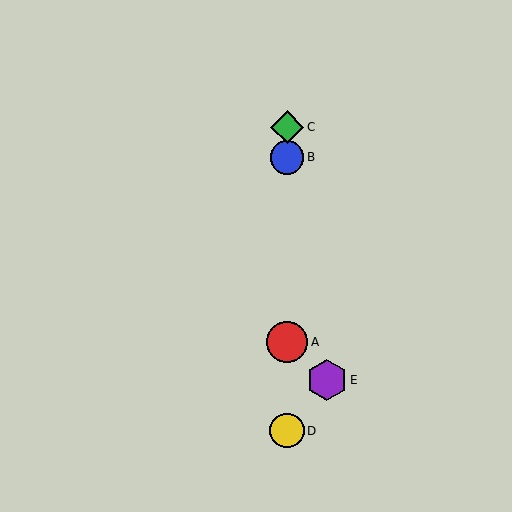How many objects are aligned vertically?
4 objects (A, B, C, D) are aligned vertically.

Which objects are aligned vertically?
Objects A, B, C, D are aligned vertically.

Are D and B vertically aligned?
Yes, both are at x≈287.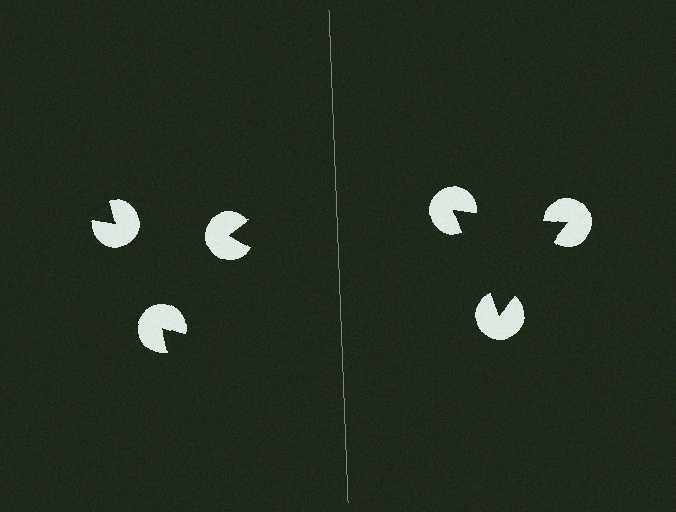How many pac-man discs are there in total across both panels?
6 — 3 on each side.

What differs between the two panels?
The pac-man discs are positioned identically on both sides; only the wedge orientations differ. On the right they align to a triangle; on the left they are misaligned.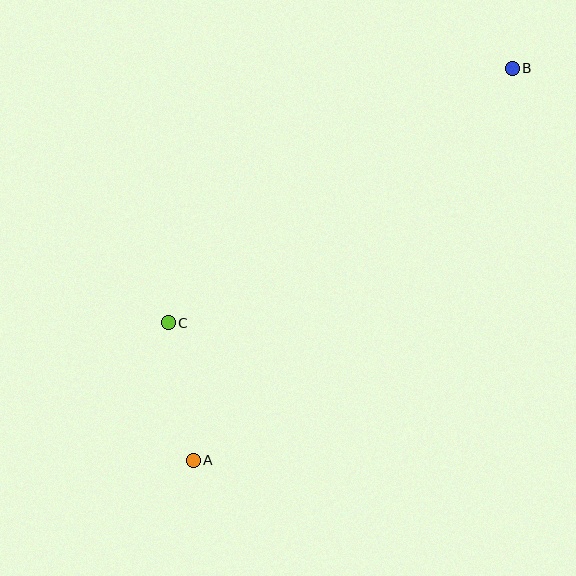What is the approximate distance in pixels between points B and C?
The distance between B and C is approximately 428 pixels.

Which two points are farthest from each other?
Points A and B are farthest from each other.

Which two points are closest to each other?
Points A and C are closest to each other.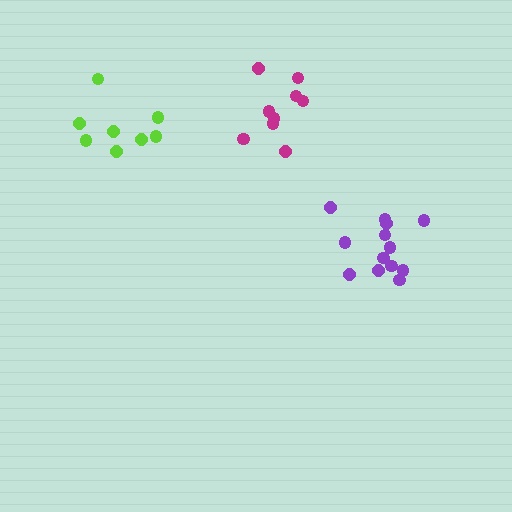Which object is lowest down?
The purple cluster is bottommost.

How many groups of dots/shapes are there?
There are 3 groups.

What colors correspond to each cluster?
The clusters are colored: purple, magenta, lime.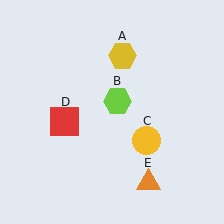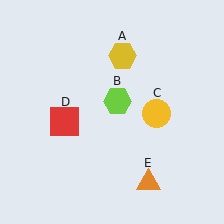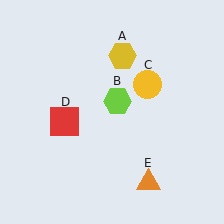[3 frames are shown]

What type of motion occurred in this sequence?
The yellow circle (object C) rotated counterclockwise around the center of the scene.